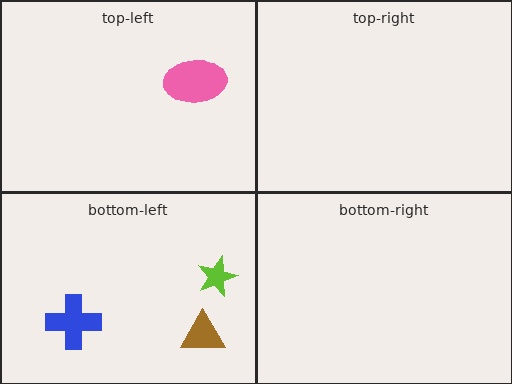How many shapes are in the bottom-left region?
3.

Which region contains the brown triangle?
The bottom-left region.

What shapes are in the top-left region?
The pink ellipse.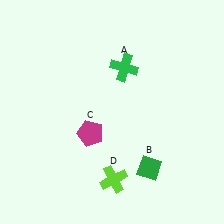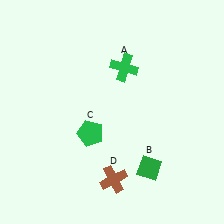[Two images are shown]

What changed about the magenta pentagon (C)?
In Image 1, C is magenta. In Image 2, it changed to green.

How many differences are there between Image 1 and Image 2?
There are 2 differences between the two images.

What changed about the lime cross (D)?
In Image 1, D is lime. In Image 2, it changed to brown.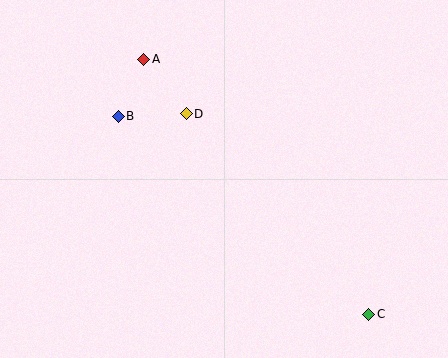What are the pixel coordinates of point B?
Point B is at (118, 116).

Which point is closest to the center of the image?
Point D at (186, 114) is closest to the center.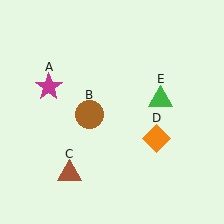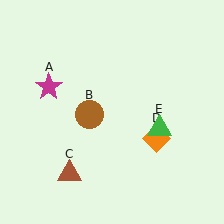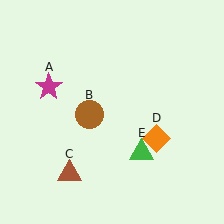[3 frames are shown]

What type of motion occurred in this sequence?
The green triangle (object E) rotated clockwise around the center of the scene.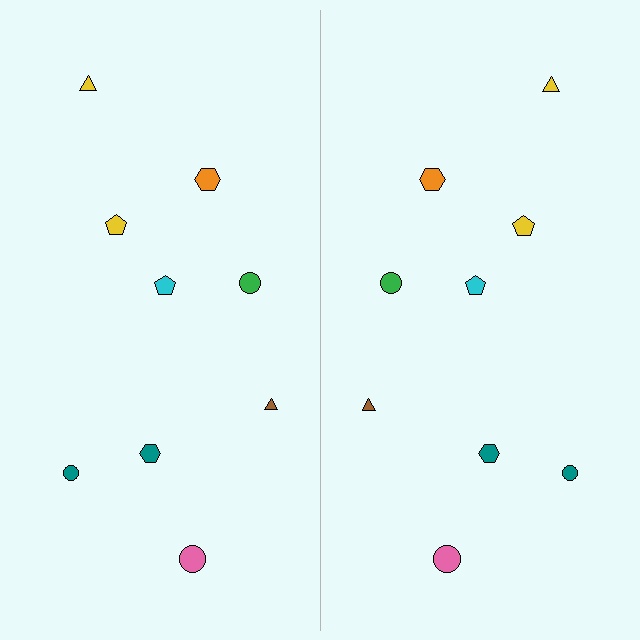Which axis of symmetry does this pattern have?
The pattern has a vertical axis of symmetry running through the center of the image.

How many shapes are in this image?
There are 18 shapes in this image.